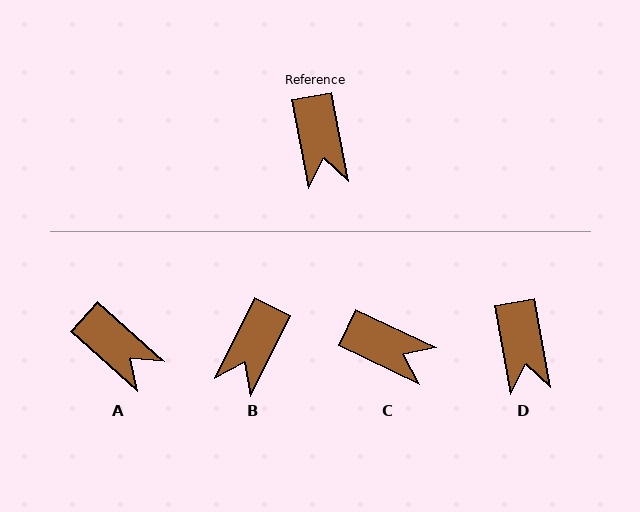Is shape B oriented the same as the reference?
No, it is off by about 36 degrees.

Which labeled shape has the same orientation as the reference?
D.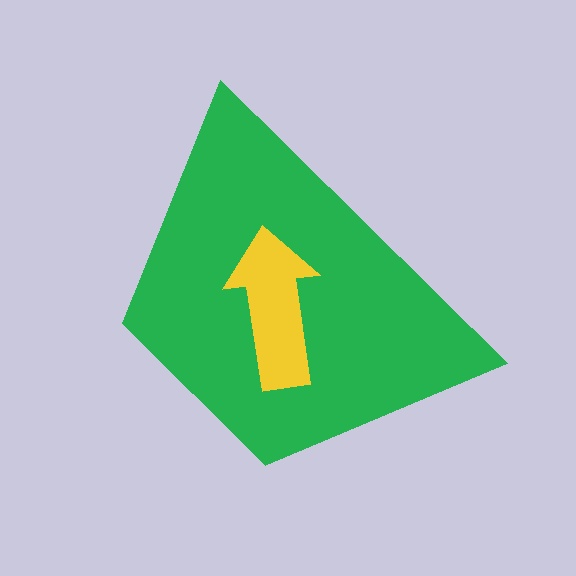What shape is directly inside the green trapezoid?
The yellow arrow.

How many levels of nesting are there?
2.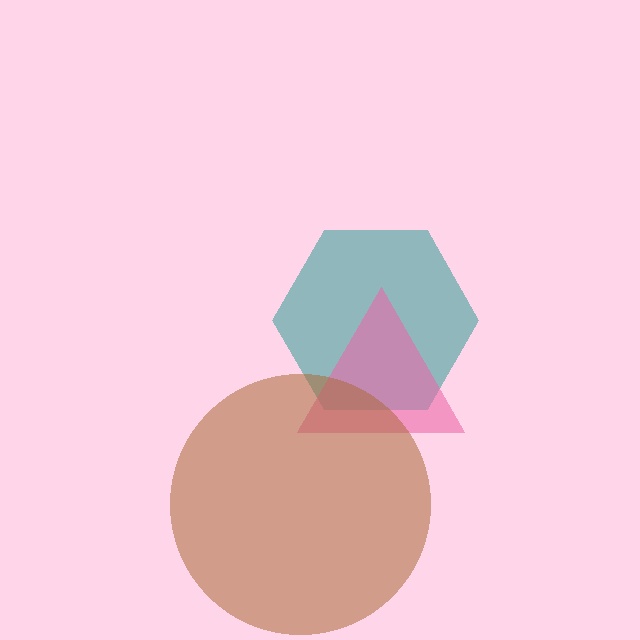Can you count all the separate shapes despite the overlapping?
Yes, there are 3 separate shapes.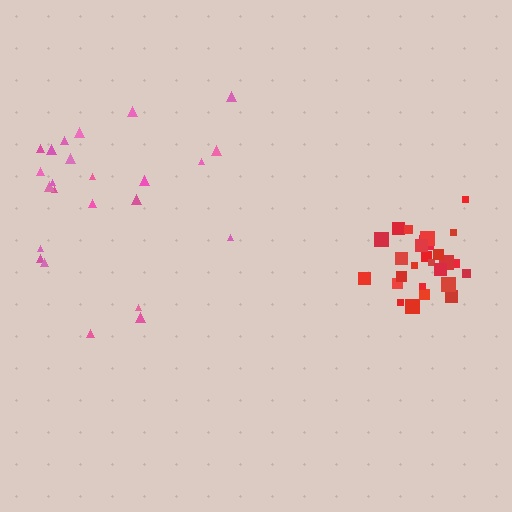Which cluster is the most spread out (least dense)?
Pink.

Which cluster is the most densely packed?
Red.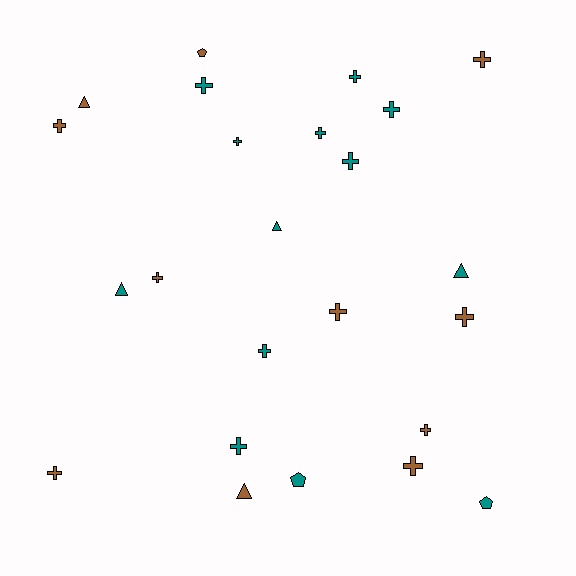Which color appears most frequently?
Teal, with 13 objects.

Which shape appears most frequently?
Cross, with 16 objects.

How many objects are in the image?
There are 24 objects.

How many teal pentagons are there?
There are 2 teal pentagons.